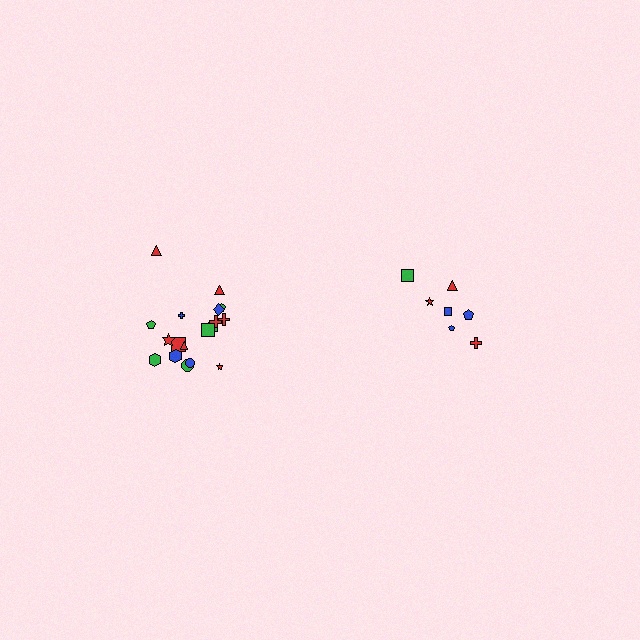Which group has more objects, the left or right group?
The left group.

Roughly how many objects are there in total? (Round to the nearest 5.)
Roughly 25 objects in total.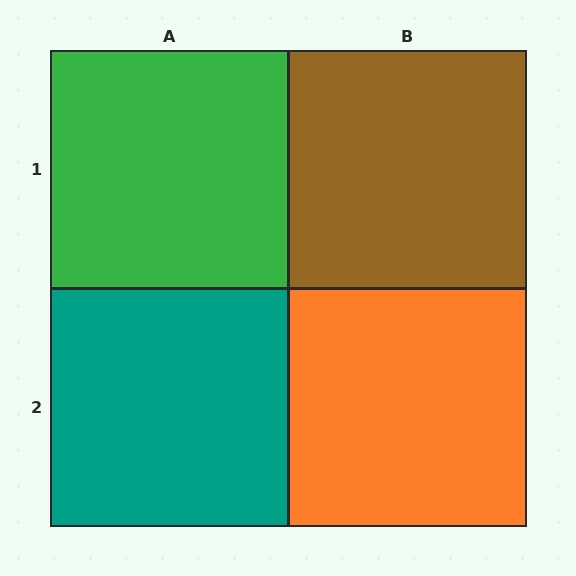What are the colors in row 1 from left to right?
Green, brown.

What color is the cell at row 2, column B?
Orange.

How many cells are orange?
1 cell is orange.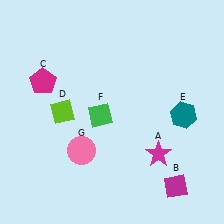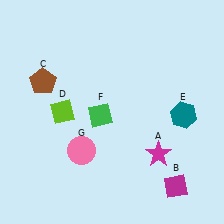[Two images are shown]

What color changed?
The pentagon (C) changed from magenta in Image 1 to brown in Image 2.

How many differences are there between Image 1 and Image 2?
There is 1 difference between the two images.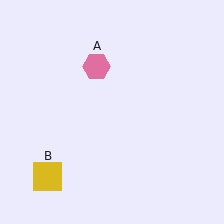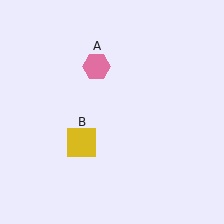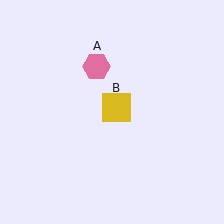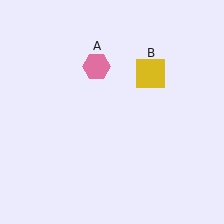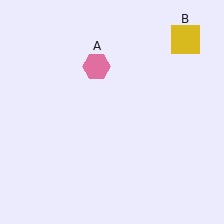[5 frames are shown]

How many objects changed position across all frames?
1 object changed position: yellow square (object B).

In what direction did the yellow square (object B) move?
The yellow square (object B) moved up and to the right.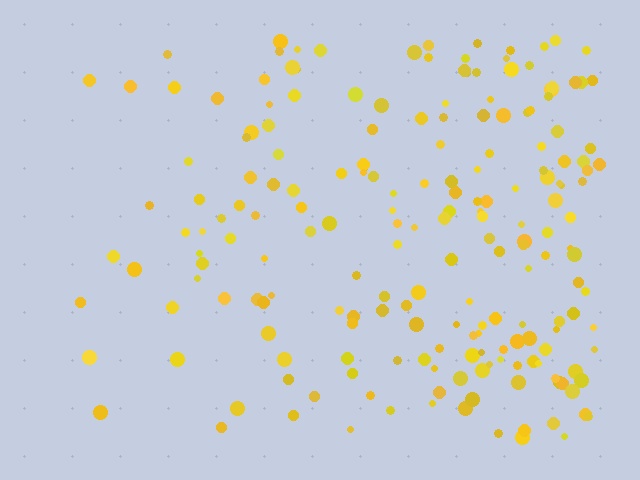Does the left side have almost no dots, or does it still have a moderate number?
Still a moderate number, just noticeably fewer than the right.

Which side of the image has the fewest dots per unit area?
The left.